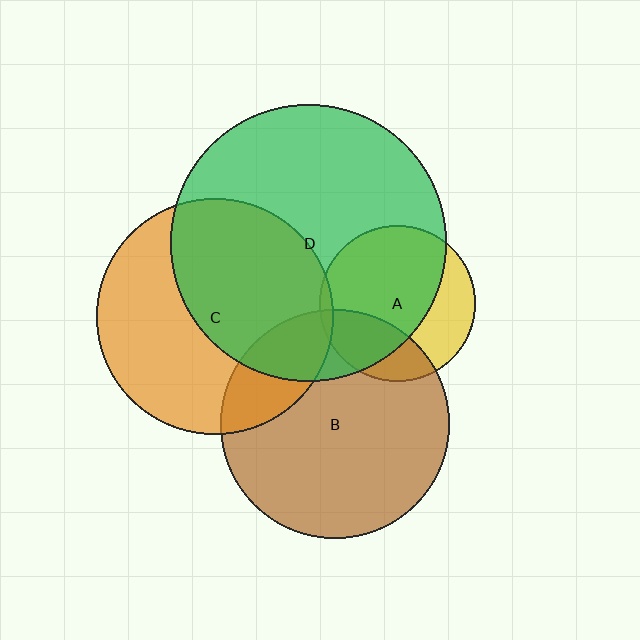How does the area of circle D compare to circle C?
Approximately 1.4 times.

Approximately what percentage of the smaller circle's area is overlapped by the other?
Approximately 50%.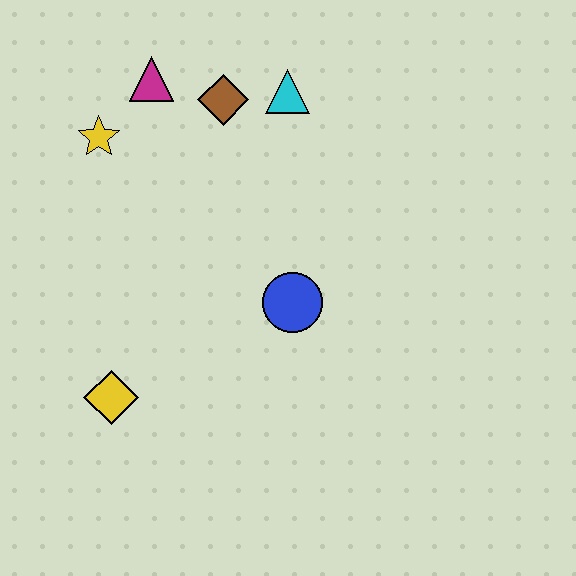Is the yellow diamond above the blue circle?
No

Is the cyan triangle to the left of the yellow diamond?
No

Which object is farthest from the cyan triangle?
The yellow diamond is farthest from the cyan triangle.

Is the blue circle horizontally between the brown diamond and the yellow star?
No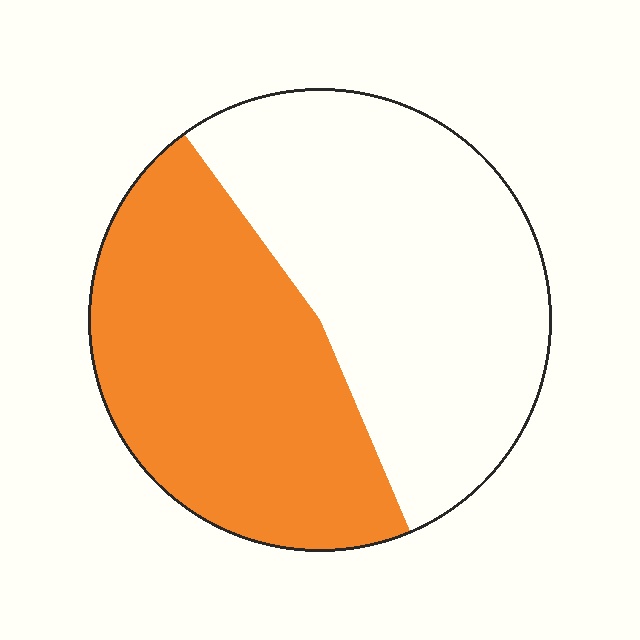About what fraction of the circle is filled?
About one half (1/2).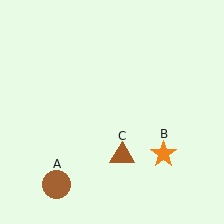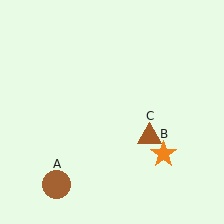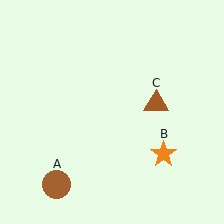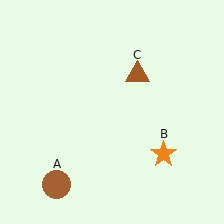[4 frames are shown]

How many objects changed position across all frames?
1 object changed position: brown triangle (object C).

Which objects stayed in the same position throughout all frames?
Brown circle (object A) and orange star (object B) remained stationary.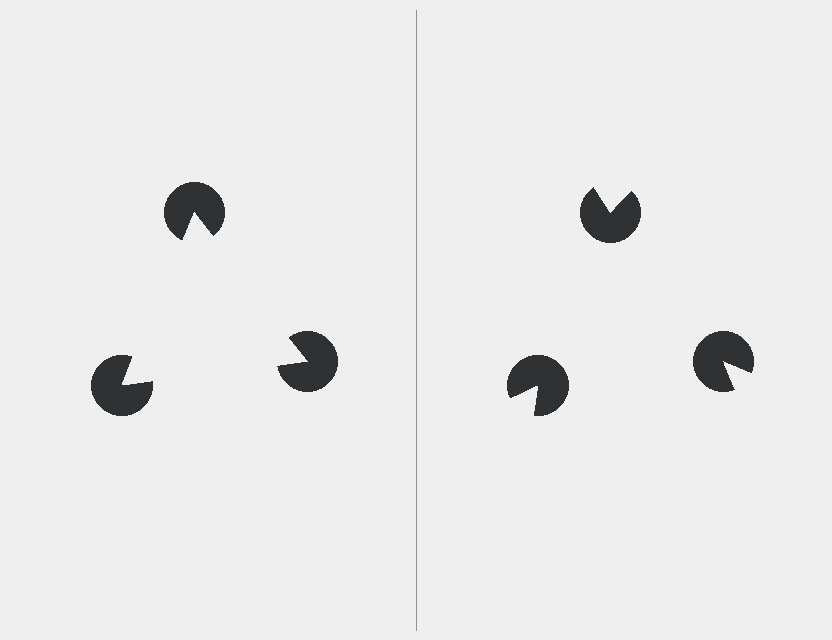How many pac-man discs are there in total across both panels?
6 — 3 on each side.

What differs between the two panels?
The pac-man discs are positioned identically on both sides; only the wedge orientations differ. On the left they align to a triangle; on the right they are misaligned.